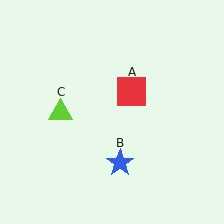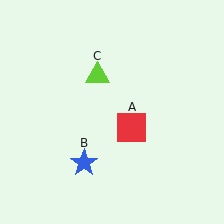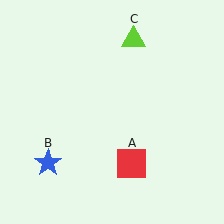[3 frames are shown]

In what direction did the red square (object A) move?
The red square (object A) moved down.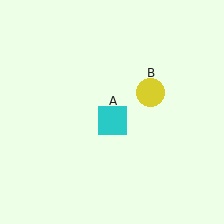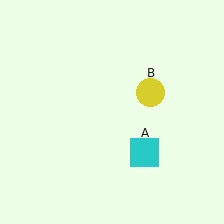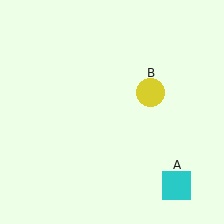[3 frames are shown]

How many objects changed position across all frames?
1 object changed position: cyan square (object A).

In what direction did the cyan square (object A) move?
The cyan square (object A) moved down and to the right.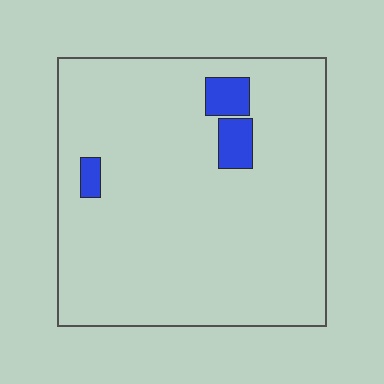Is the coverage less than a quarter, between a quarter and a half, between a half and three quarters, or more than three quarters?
Less than a quarter.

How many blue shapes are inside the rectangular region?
3.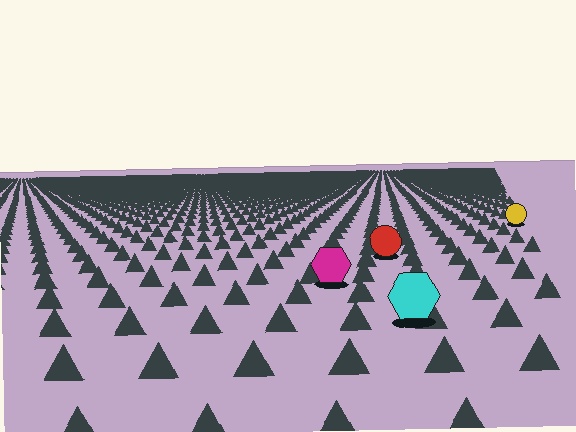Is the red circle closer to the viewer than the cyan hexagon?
No. The cyan hexagon is closer — you can tell from the texture gradient: the ground texture is coarser near it.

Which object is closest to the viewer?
The cyan hexagon is closest. The texture marks near it are larger and more spread out.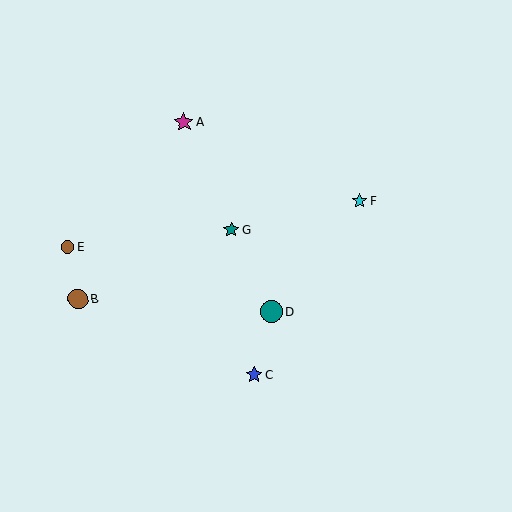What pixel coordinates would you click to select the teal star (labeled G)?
Click at (231, 230) to select the teal star G.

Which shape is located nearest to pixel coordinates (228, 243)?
The teal star (labeled G) at (231, 230) is nearest to that location.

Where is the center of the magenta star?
The center of the magenta star is at (184, 122).